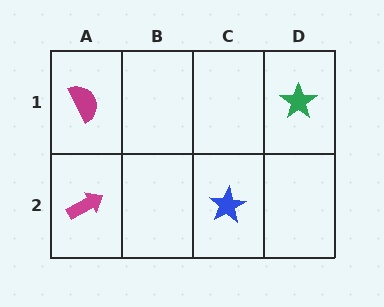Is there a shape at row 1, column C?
No, that cell is empty.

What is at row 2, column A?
A magenta arrow.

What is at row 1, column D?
A green star.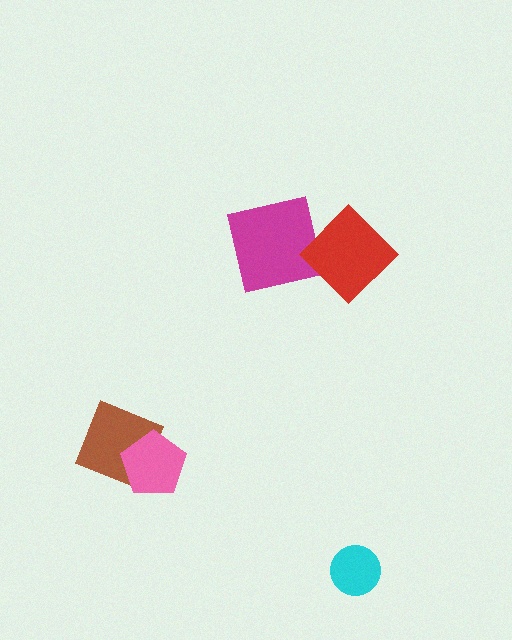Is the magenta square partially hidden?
Yes, it is partially covered by another shape.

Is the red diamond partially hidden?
No, no other shape covers it.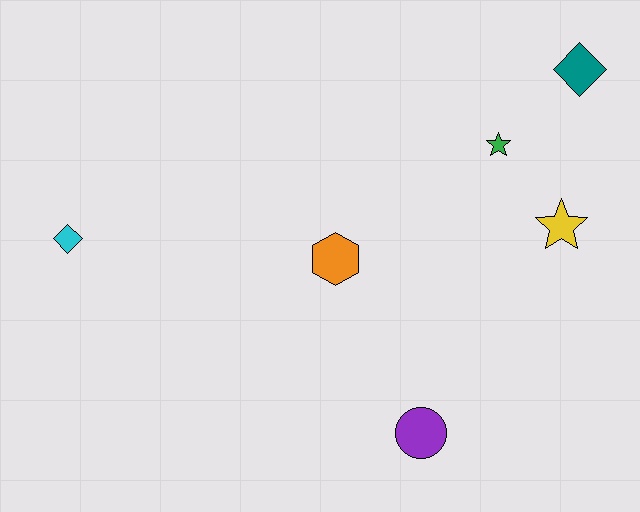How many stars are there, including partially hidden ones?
There are 2 stars.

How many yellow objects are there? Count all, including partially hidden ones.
There is 1 yellow object.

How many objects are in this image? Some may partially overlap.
There are 6 objects.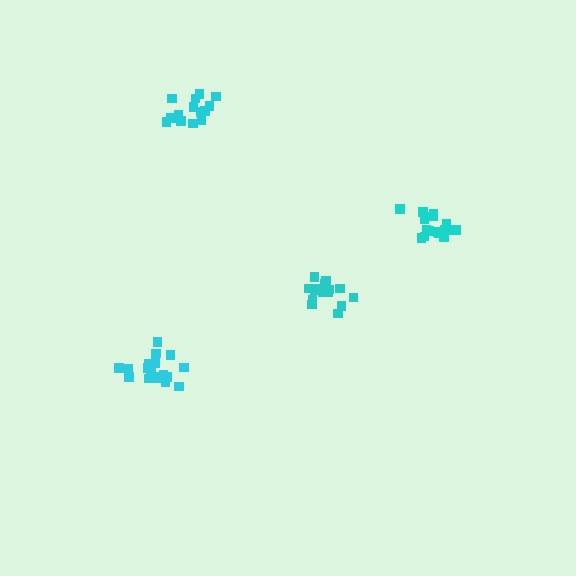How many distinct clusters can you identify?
There are 4 distinct clusters.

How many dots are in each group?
Group 1: 15 dots, Group 2: 18 dots, Group 3: 19 dots, Group 4: 16 dots (68 total).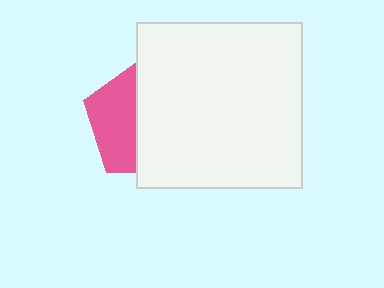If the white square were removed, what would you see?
You would see the complete pink pentagon.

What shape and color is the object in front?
The object in front is a white square.